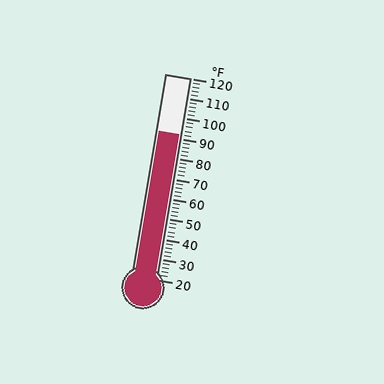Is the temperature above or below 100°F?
The temperature is below 100°F.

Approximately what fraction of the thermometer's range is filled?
The thermometer is filled to approximately 70% of its range.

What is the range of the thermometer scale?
The thermometer scale ranges from 20°F to 120°F.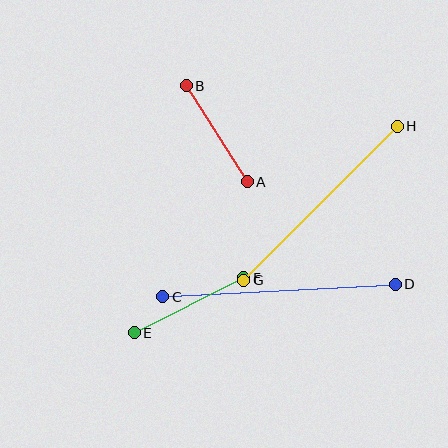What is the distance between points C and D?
The distance is approximately 233 pixels.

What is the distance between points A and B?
The distance is approximately 113 pixels.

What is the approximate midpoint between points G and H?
The midpoint is at approximately (320, 203) pixels.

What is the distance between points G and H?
The distance is approximately 218 pixels.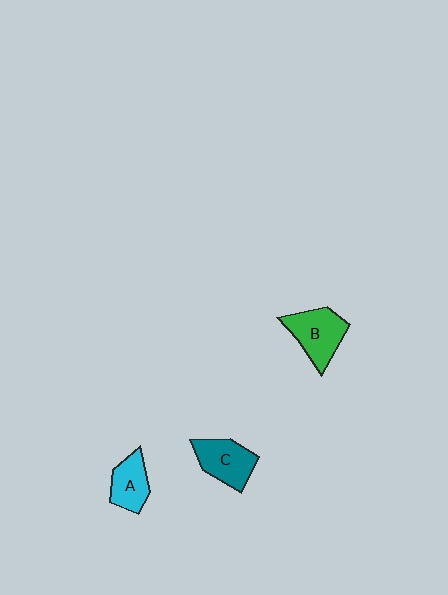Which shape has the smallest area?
Shape A (cyan).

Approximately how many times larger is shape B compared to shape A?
Approximately 1.4 times.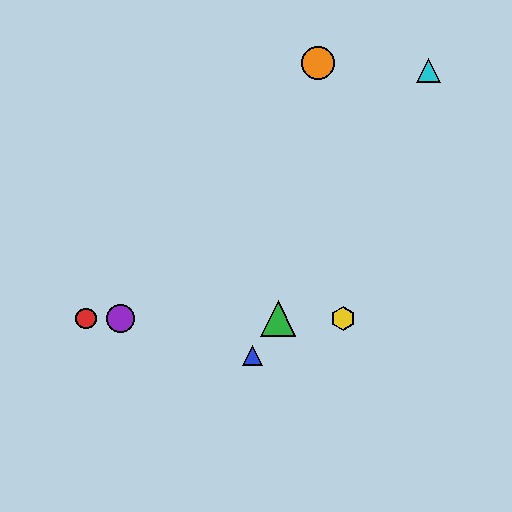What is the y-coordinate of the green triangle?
The green triangle is at y≈319.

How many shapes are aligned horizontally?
4 shapes (the red circle, the green triangle, the yellow hexagon, the purple circle) are aligned horizontally.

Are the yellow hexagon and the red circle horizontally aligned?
Yes, both are at y≈319.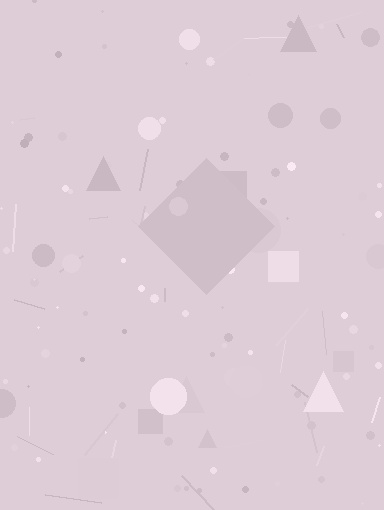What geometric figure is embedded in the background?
A diamond is embedded in the background.